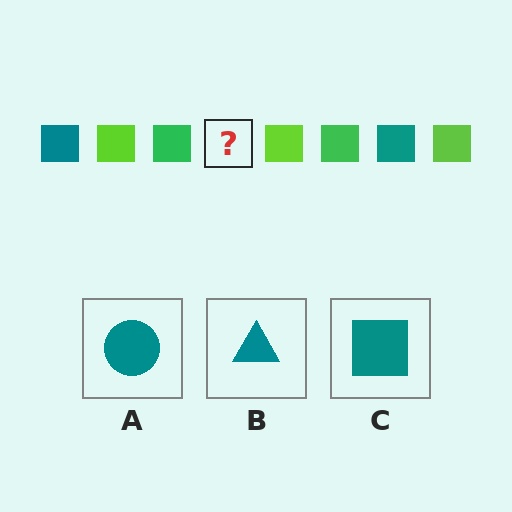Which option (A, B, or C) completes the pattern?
C.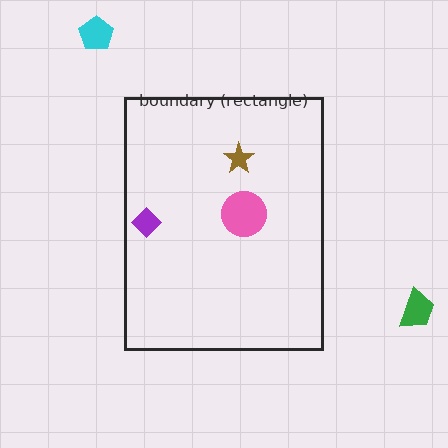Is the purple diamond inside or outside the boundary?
Inside.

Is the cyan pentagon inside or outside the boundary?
Outside.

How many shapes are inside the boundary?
3 inside, 2 outside.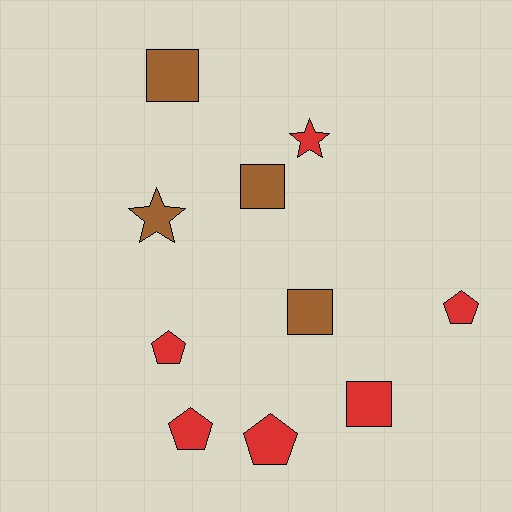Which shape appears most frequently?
Pentagon, with 4 objects.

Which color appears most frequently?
Red, with 6 objects.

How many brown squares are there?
There are 3 brown squares.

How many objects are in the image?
There are 10 objects.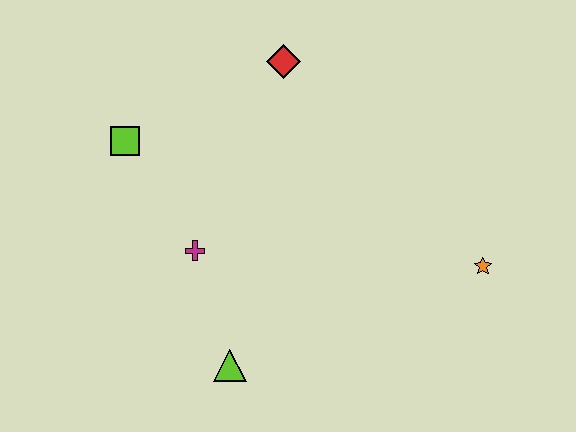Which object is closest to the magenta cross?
The lime triangle is closest to the magenta cross.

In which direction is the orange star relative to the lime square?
The orange star is to the right of the lime square.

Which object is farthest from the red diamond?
The lime triangle is farthest from the red diamond.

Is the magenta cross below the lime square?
Yes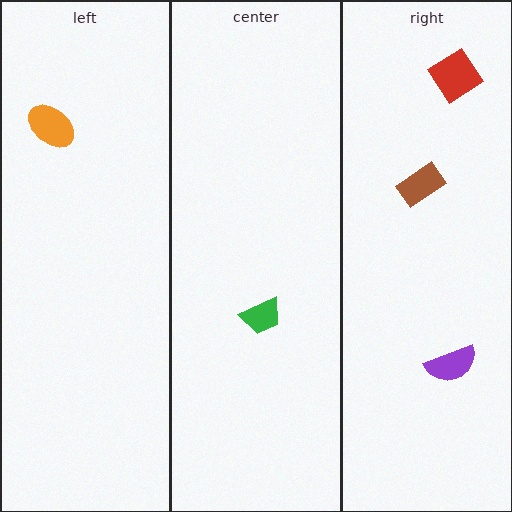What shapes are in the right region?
The red diamond, the brown rectangle, the purple semicircle.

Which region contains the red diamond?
The right region.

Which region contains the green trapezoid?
The center region.